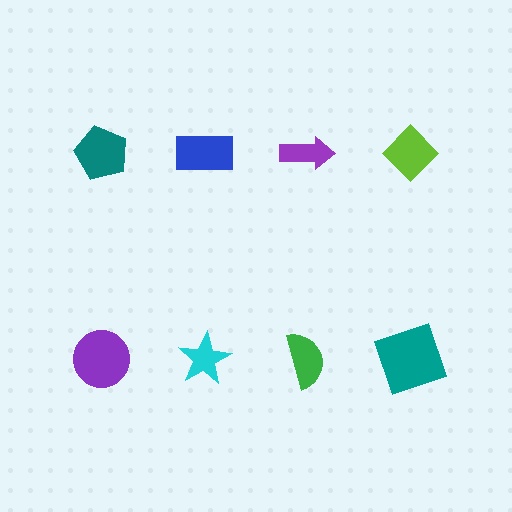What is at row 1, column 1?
A teal pentagon.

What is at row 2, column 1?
A purple circle.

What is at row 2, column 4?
A teal square.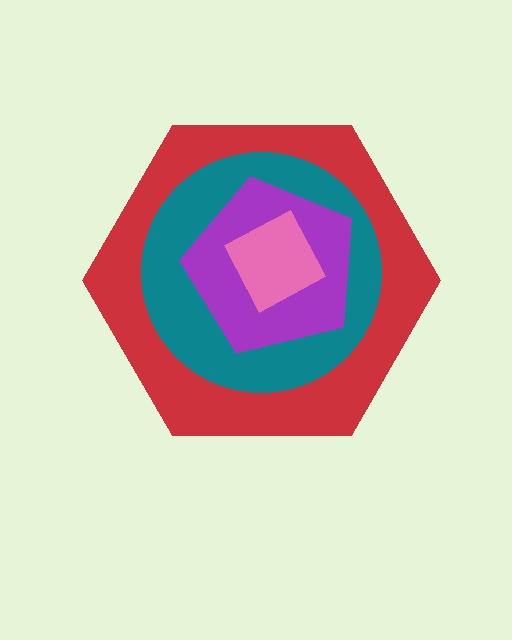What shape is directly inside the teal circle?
The purple pentagon.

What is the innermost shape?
The pink diamond.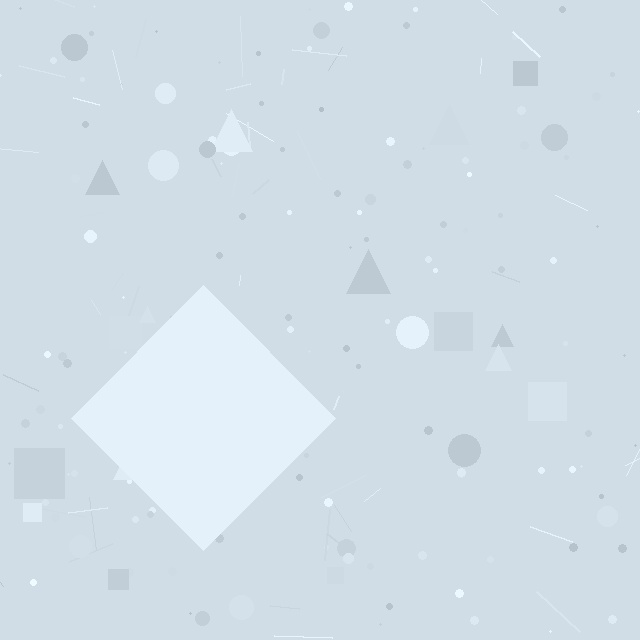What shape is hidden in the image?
A diamond is hidden in the image.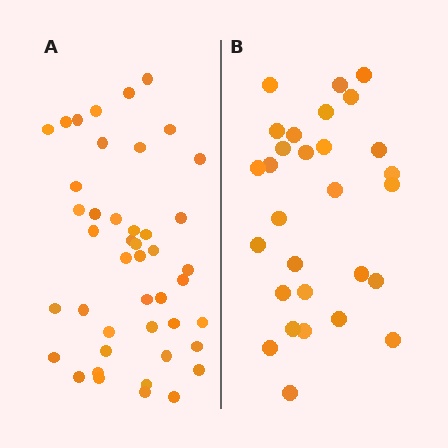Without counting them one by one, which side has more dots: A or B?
Region A (the left region) has more dots.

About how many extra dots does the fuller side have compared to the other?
Region A has approximately 15 more dots than region B.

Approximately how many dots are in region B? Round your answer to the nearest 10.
About 30 dots. (The exact count is 29, which rounds to 30.)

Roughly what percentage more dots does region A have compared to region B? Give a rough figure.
About 50% more.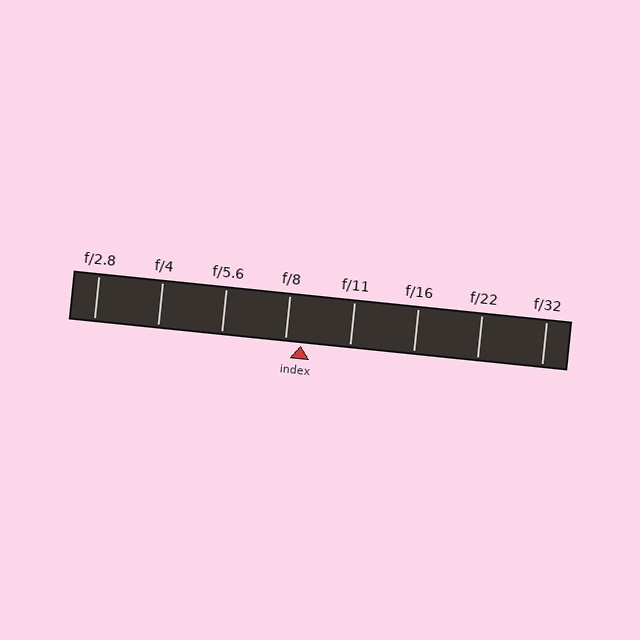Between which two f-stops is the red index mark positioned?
The index mark is between f/8 and f/11.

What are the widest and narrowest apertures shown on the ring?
The widest aperture shown is f/2.8 and the narrowest is f/32.